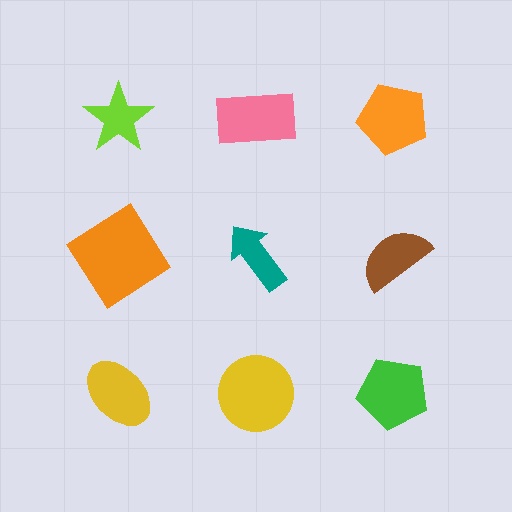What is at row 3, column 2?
A yellow circle.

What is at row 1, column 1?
A lime star.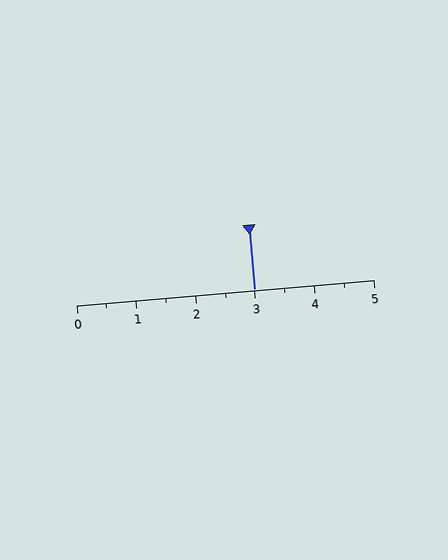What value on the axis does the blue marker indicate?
The marker indicates approximately 3.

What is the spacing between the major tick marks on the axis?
The major ticks are spaced 1 apart.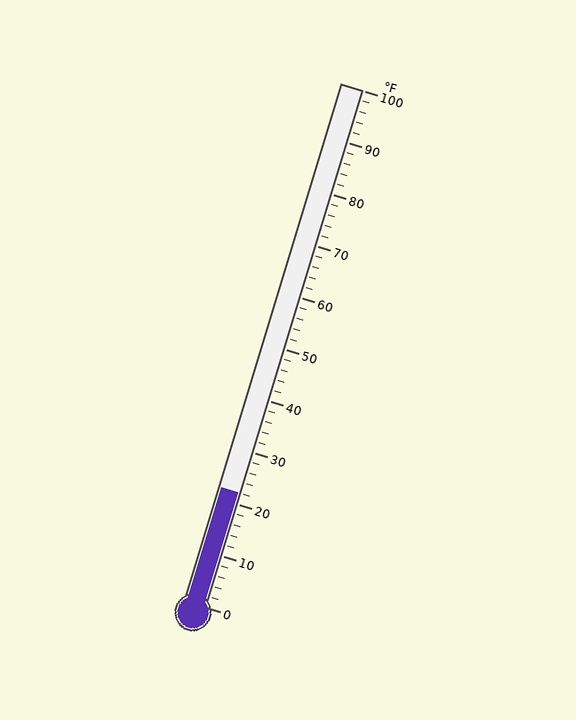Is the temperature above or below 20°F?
The temperature is above 20°F.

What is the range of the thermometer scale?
The thermometer scale ranges from 0°F to 100°F.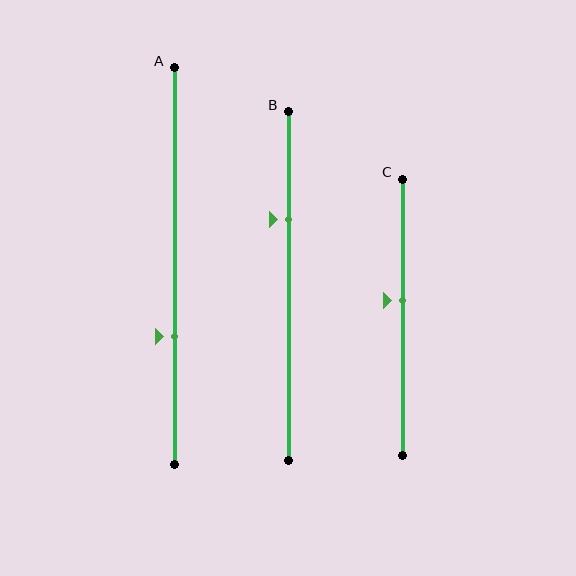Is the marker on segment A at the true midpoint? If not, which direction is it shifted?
No, the marker on segment A is shifted downward by about 18% of the segment length.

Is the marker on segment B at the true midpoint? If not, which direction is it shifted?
No, the marker on segment B is shifted upward by about 19% of the segment length.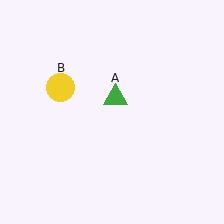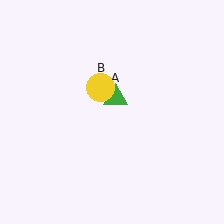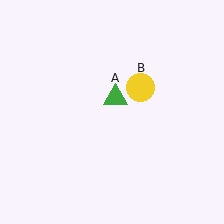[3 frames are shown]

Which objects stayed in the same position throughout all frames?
Green triangle (object A) remained stationary.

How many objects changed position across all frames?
1 object changed position: yellow circle (object B).